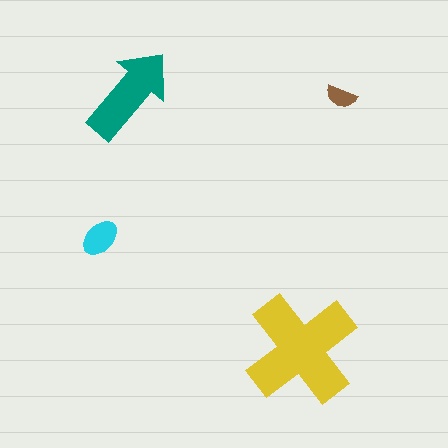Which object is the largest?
The yellow cross.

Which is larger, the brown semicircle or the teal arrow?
The teal arrow.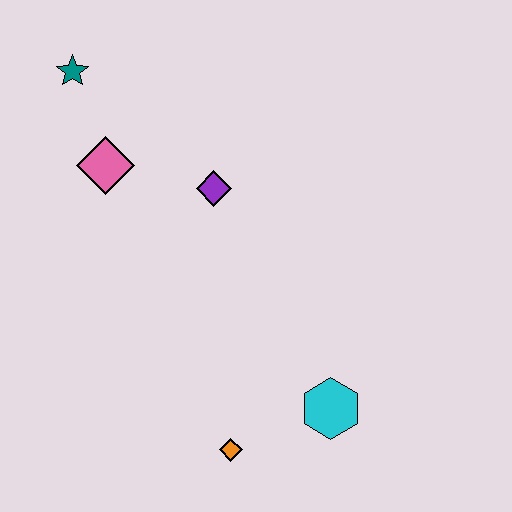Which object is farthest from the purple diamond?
The orange diamond is farthest from the purple diamond.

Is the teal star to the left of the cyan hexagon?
Yes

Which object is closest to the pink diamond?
The teal star is closest to the pink diamond.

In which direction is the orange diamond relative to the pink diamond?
The orange diamond is below the pink diamond.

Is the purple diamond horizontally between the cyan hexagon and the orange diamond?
No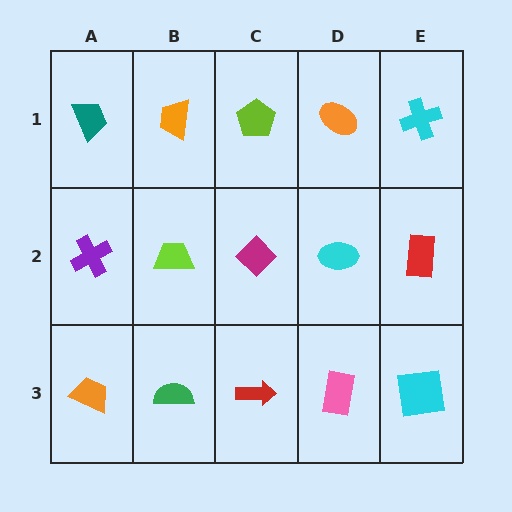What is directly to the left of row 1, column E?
An orange ellipse.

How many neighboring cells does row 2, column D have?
4.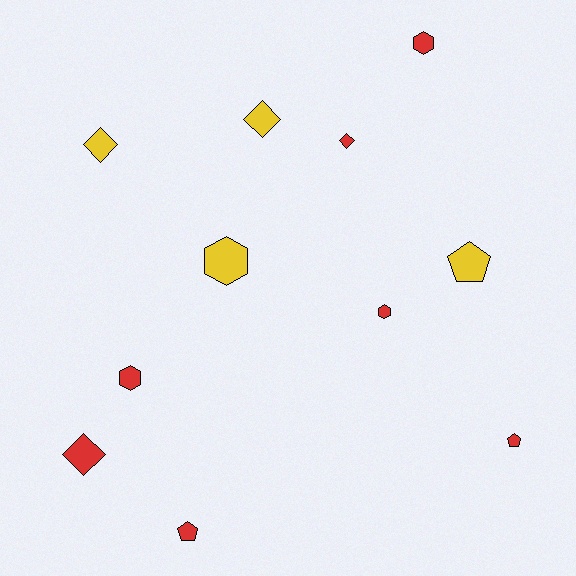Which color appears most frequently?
Red, with 7 objects.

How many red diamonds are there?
There are 2 red diamonds.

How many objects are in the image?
There are 11 objects.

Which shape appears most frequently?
Diamond, with 4 objects.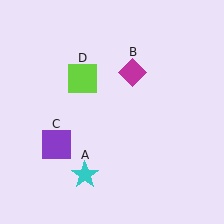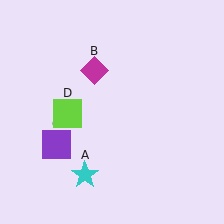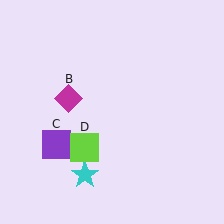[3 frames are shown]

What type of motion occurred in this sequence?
The magenta diamond (object B), lime square (object D) rotated counterclockwise around the center of the scene.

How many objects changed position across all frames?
2 objects changed position: magenta diamond (object B), lime square (object D).